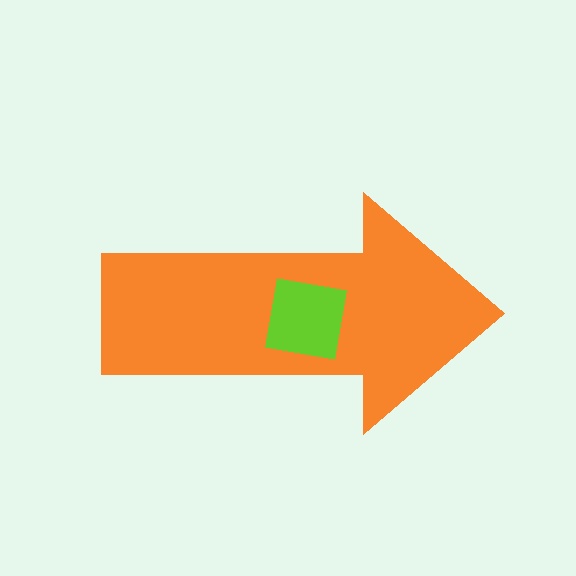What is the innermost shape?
The lime square.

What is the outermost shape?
The orange arrow.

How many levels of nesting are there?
2.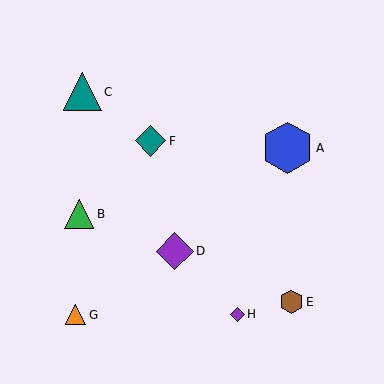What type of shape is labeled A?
Shape A is a blue hexagon.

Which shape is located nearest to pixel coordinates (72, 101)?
The teal triangle (labeled C) at (82, 92) is nearest to that location.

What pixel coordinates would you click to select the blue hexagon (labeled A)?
Click at (288, 148) to select the blue hexagon A.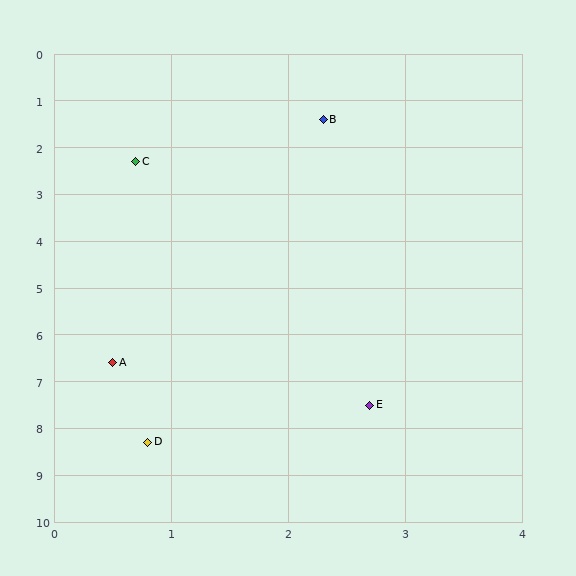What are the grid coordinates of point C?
Point C is at approximately (0.7, 2.3).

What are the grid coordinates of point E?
Point E is at approximately (2.7, 7.5).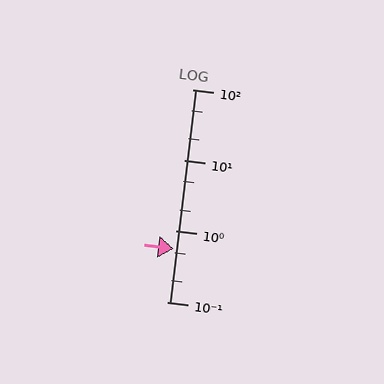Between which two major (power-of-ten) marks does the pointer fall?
The pointer is between 0.1 and 1.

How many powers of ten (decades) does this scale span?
The scale spans 3 decades, from 0.1 to 100.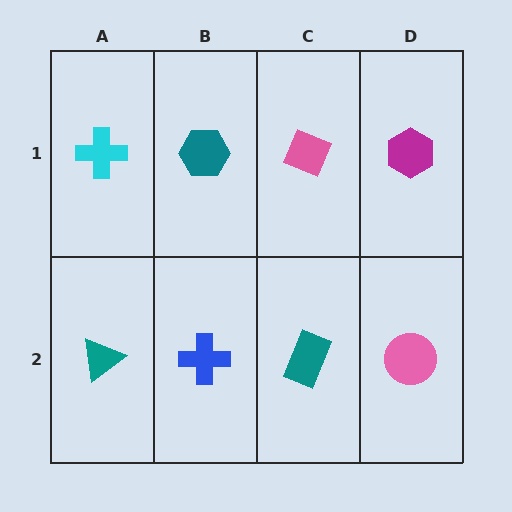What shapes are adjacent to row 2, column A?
A cyan cross (row 1, column A), a blue cross (row 2, column B).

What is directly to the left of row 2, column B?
A teal triangle.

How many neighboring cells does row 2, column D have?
2.